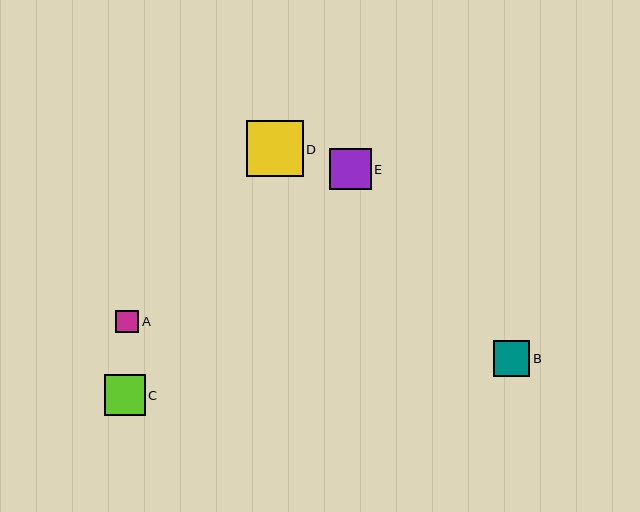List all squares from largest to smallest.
From largest to smallest: D, E, C, B, A.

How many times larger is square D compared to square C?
Square D is approximately 1.4 times the size of square C.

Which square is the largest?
Square D is the largest with a size of approximately 57 pixels.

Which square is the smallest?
Square A is the smallest with a size of approximately 23 pixels.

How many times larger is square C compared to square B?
Square C is approximately 1.1 times the size of square B.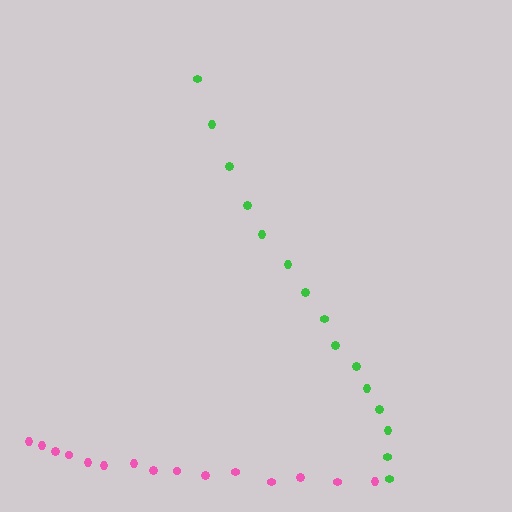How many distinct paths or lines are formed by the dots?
There are 2 distinct paths.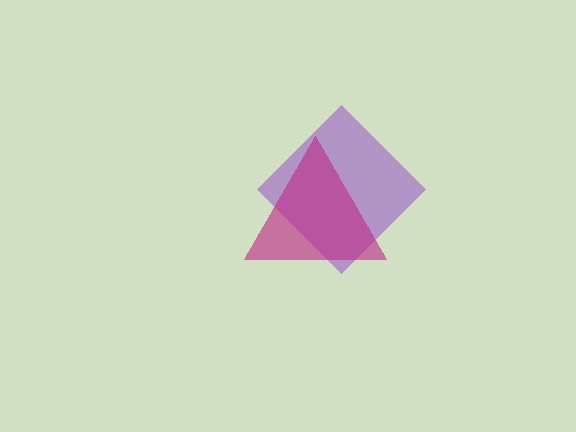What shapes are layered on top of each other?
The layered shapes are: a purple diamond, a magenta triangle.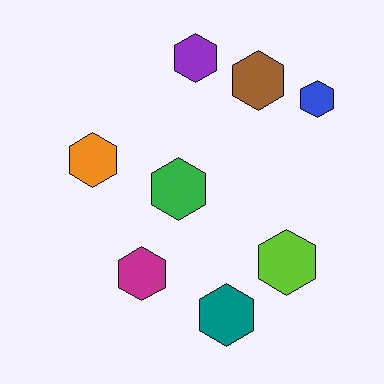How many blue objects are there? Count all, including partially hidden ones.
There is 1 blue object.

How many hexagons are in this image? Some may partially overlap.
There are 8 hexagons.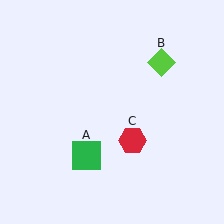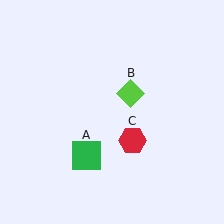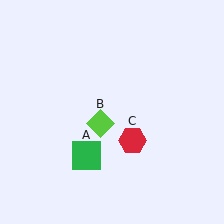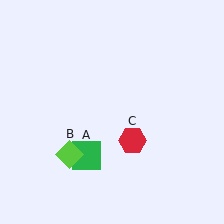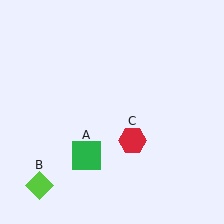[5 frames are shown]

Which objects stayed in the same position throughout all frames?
Green square (object A) and red hexagon (object C) remained stationary.